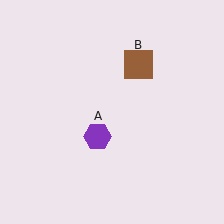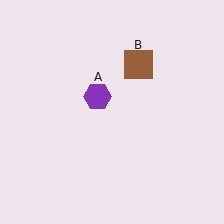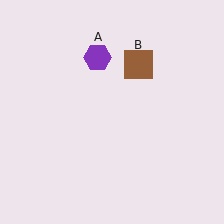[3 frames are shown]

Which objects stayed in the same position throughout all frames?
Brown square (object B) remained stationary.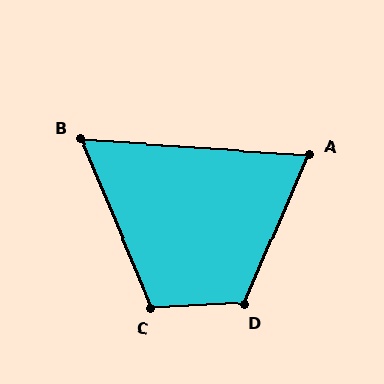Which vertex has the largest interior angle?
D, at approximately 116 degrees.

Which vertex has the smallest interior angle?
B, at approximately 64 degrees.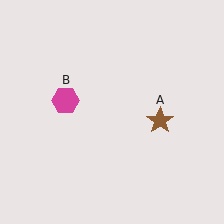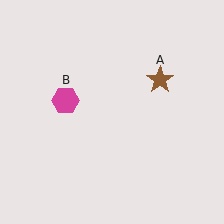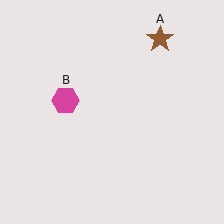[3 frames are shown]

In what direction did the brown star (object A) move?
The brown star (object A) moved up.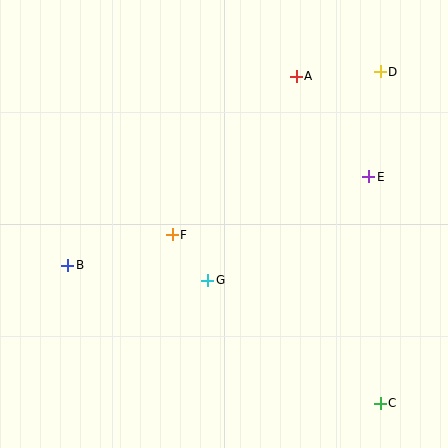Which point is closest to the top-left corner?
Point B is closest to the top-left corner.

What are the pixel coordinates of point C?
Point C is at (380, 403).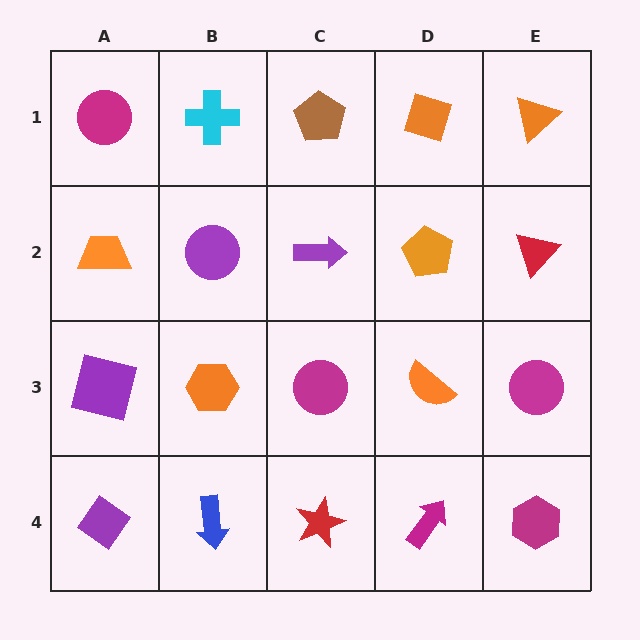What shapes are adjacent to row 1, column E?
A red triangle (row 2, column E), an orange diamond (row 1, column D).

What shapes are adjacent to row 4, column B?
An orange hexagon (row 3, column B), a purple diamond (row 4, column A), a red star (row 4, column C).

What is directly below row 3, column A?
A purple diamond.